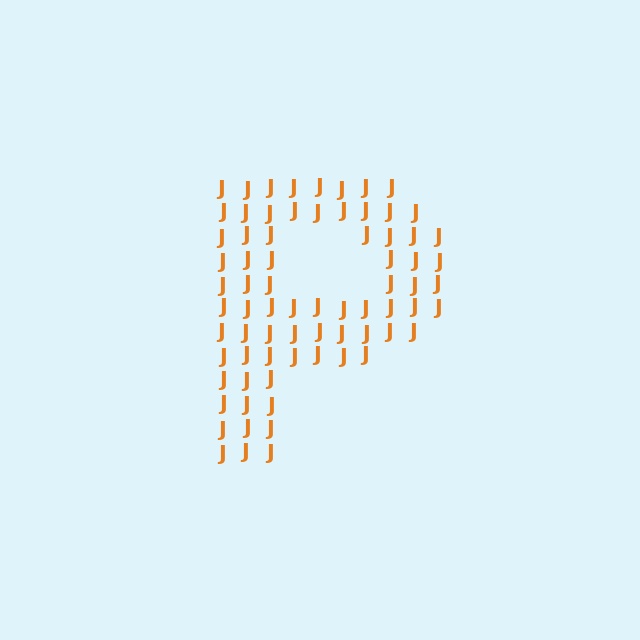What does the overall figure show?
The overall figure shows the letter P.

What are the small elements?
The small elements are letter J's.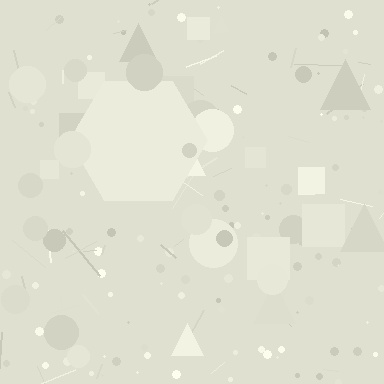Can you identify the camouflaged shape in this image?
The camouflaged shape is a hexagon.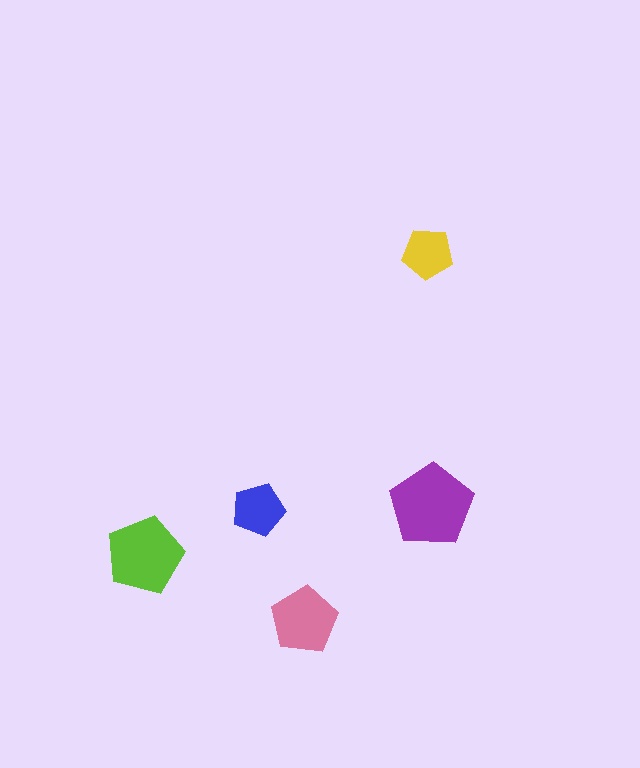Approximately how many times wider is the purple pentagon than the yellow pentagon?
About 1.5 times wider.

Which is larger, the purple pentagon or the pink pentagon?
The purple one.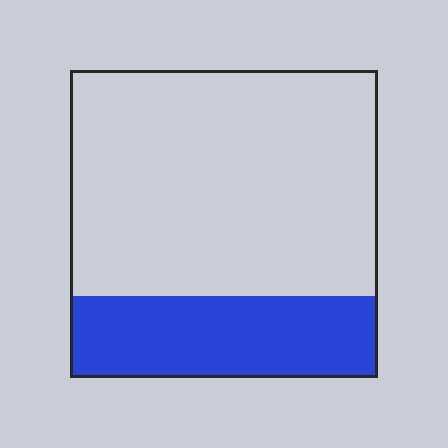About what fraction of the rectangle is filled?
About one quarter (1/4).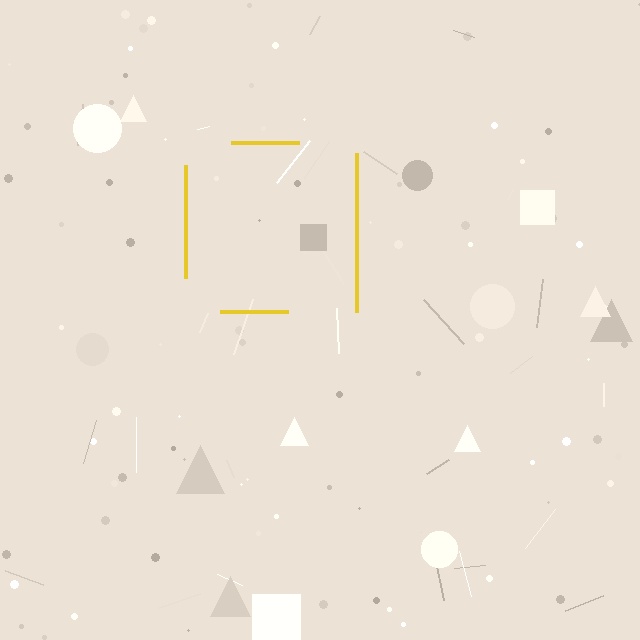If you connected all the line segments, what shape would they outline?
They would outline a square.